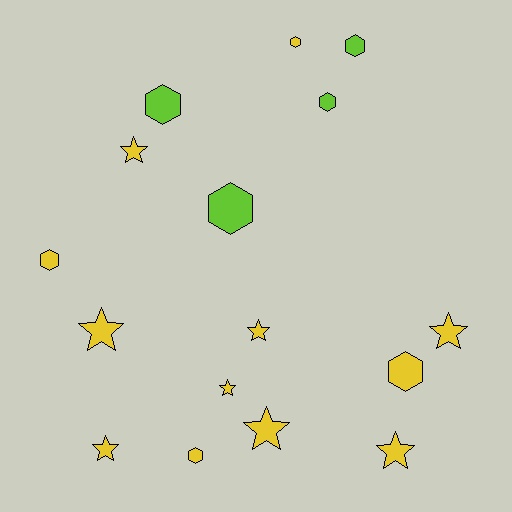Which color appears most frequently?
Yellow, with 12 objects.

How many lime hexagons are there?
There are 4 lime hexagons.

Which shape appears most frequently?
Star, with 8 objects.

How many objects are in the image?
There are 16 objects.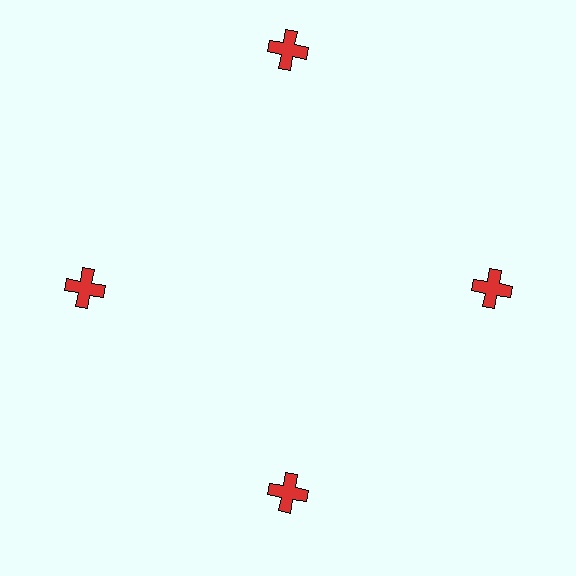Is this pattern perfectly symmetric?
No. The 4 red crosses are arranged in a ring, but one element near the 12 o'clock position is pushed outward from the center, breaking the 4-fold rotational symmetry.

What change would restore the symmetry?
The symmetry would be restored by moving it inward, back onto the ring so that all 4 crosses sit at equal angles and equal distance from the center.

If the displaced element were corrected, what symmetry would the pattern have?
It would have 4-fold rotational symmetry — the pattern would map onto itself every 90 degrees.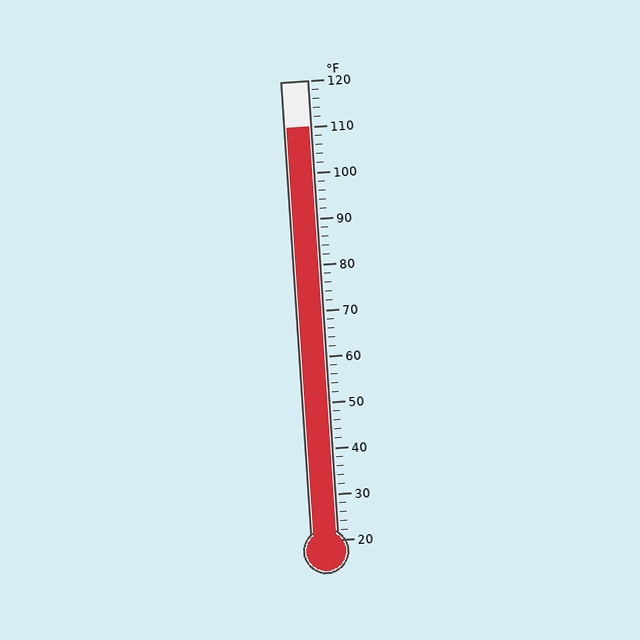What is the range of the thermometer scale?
The thermometer scale ranges from 20°F to 120°F.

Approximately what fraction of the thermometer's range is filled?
The thermometer is filled to approximately 90% of its range.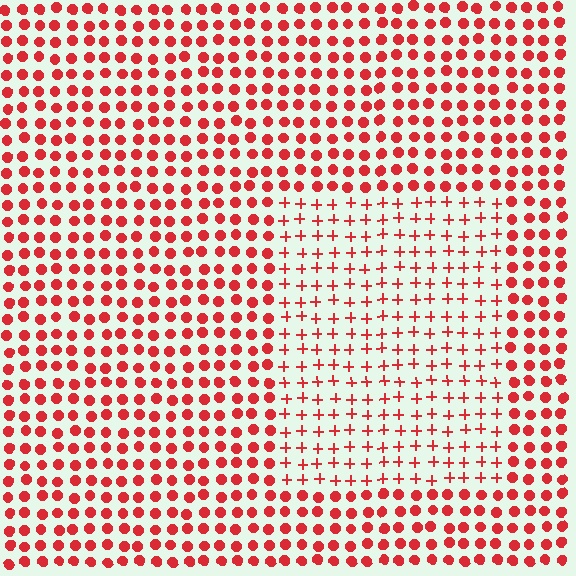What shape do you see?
I see a rectangle.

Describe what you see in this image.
The image is filled with small red elements arranged in a uniform grid. A rectangle-shaped region contains plus signs, while the surrounding area contains circles. The boundary is defined purely by the change in element shape.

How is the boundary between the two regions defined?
The boundary is defined by a change in element shape: plus signs inside vs. circles outside. All elements share the same color and spacing.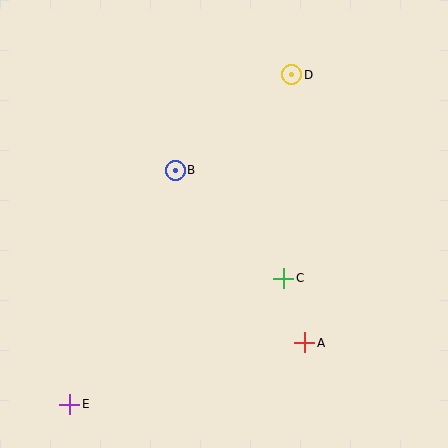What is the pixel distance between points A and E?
The distance between A and E is 243 pixels.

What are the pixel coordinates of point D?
Point D is at (292, 75).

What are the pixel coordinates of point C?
Point C is at (284, 278).